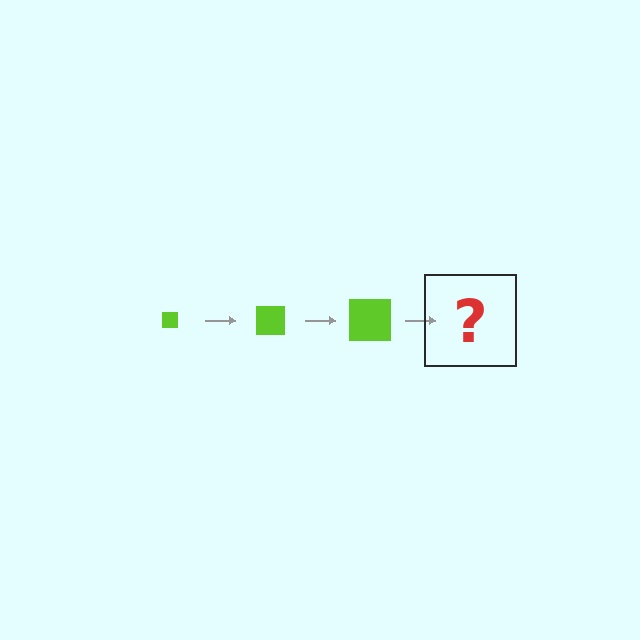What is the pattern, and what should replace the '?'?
The pattern is that the square gets progressively larger each step. The '?' should be a lime square, larger than the previous one.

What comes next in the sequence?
The next element should be a lime square, larger than the previous one.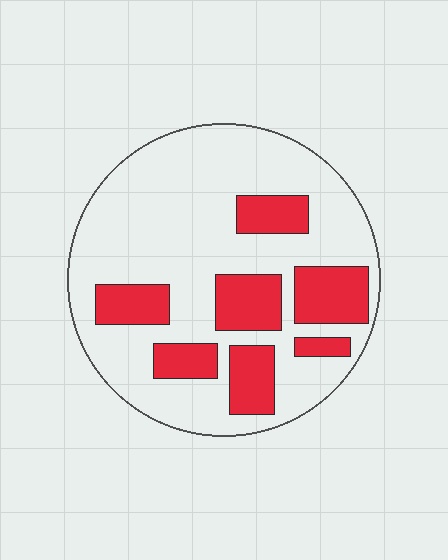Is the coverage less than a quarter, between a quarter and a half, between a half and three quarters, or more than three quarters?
Between a quarter and a half.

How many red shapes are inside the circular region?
7.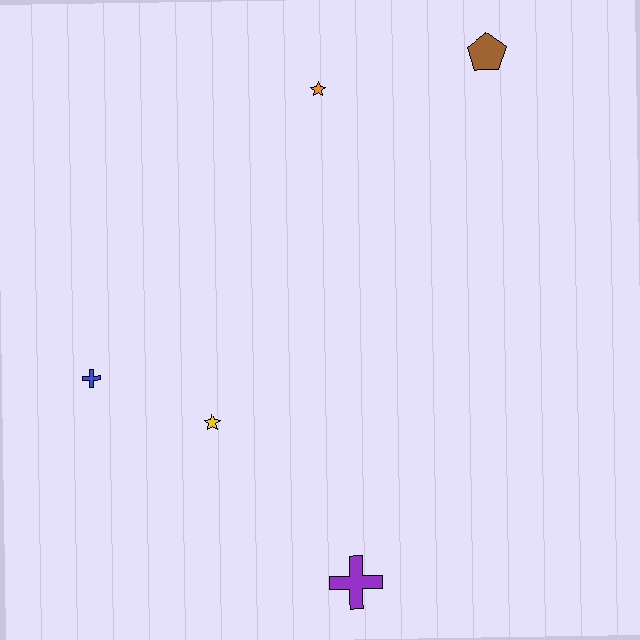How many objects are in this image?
There are 5 objects.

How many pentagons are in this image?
There is 1 pentagon.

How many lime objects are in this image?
There are no lime objects.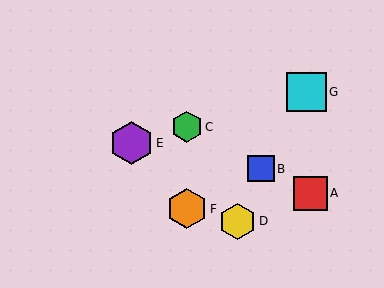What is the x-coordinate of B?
Object B is at x≈261.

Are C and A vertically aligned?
No, C is at x≈187 and A is at x≈310.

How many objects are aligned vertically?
2 objects (C, F) are aligned vertically.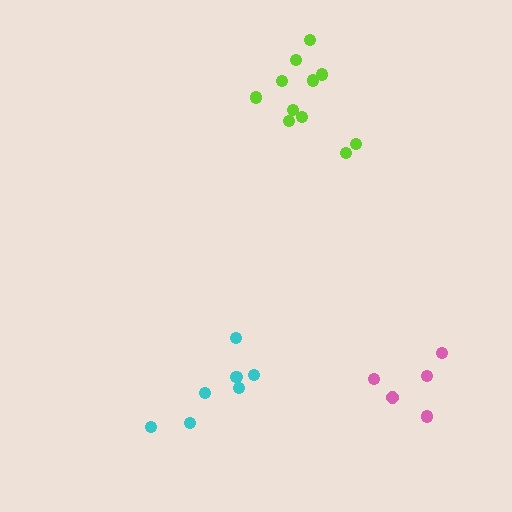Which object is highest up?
The lime cluster is topmost.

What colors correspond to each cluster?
The clusters are colored: lime, pink, cyan.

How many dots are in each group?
Group 1: 11 dots, Group 2: 5 dots, Group 3: 7 dots (23 total).